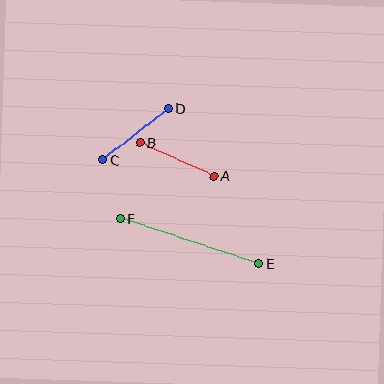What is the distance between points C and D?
The distance is approximately 83 pixels.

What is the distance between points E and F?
The distance is approximately 145 pixels.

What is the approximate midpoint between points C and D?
The midpoint is at approximately (135, 134) pixels.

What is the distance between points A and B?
The distance is approximately 81 pixels.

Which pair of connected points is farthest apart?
Points E and F are farthest apart.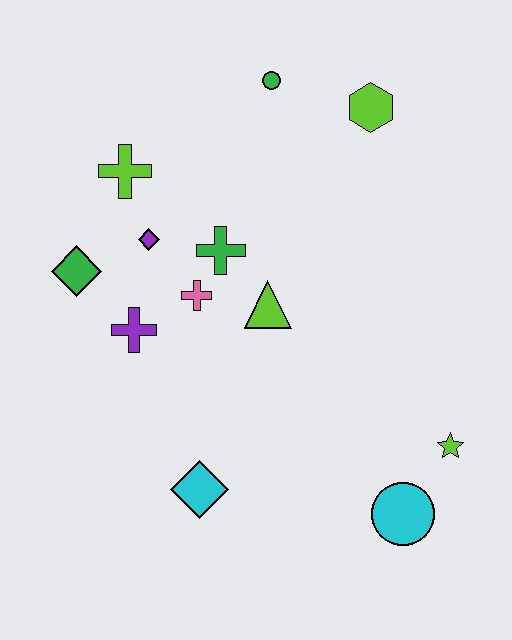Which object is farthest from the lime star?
The lime cross is farthest from the lime star.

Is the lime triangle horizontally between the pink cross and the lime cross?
No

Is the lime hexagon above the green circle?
No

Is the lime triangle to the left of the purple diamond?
No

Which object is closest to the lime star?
The cyan circle is closest to the lime star.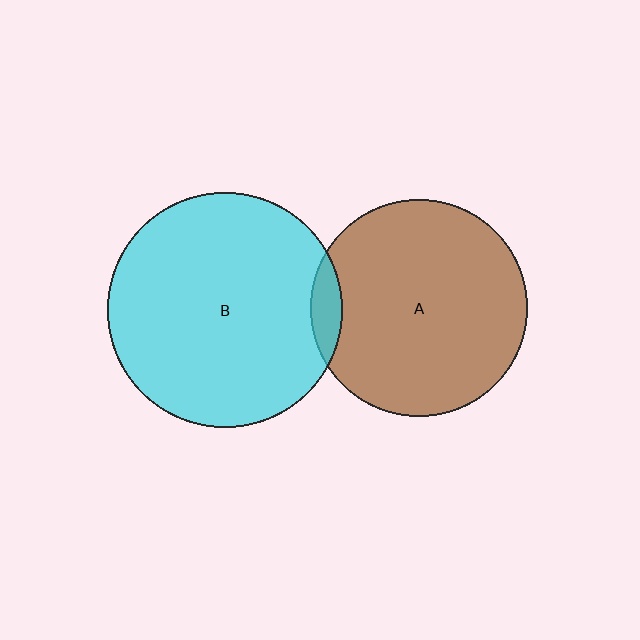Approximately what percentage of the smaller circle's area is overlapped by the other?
Approximately 5%.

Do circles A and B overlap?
Yes.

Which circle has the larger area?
Circle B (cyan).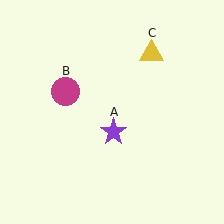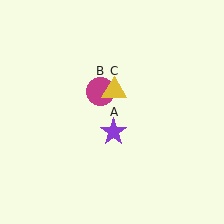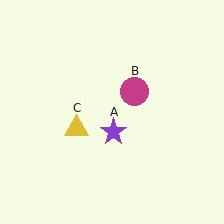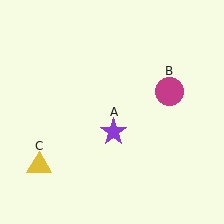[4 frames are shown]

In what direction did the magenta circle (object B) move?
The magenta circle (object B) moved right.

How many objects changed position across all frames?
2 objects changed position: magenta circle (object B), yellow triangle (object C).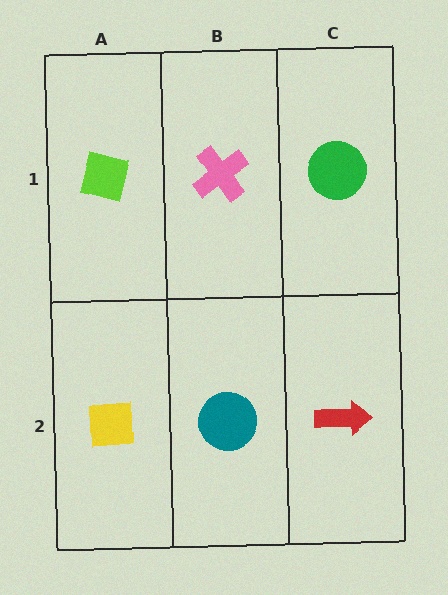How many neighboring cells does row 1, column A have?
2.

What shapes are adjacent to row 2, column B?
A pink cross (row 1, column B), a yellow square (row 2, column A), a red arrow (row 2, column C).